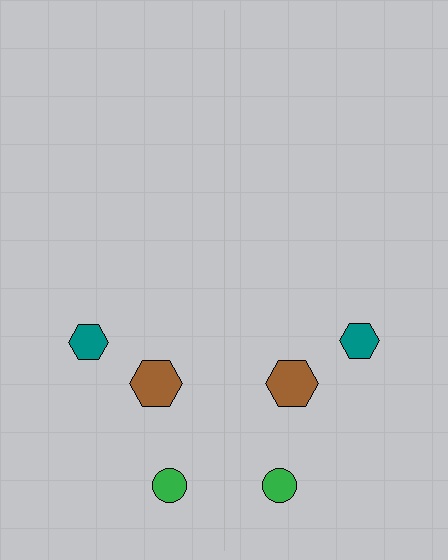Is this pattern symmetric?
Yes, this pattern has bilateral (reflection) symmetry.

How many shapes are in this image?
There are 6 shapes in this image.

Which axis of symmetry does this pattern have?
The pattern has a vertical axis of symmetry running through the center of the image.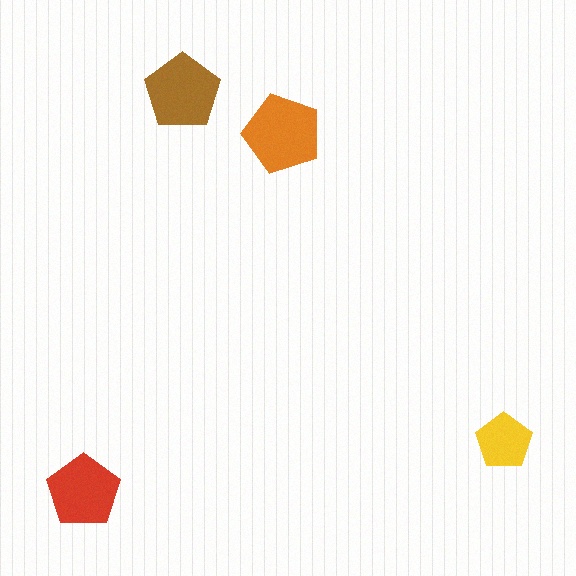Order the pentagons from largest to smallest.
the orange one, the brown one, the red one, the yellow one.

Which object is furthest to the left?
The red pentagon is leftmost.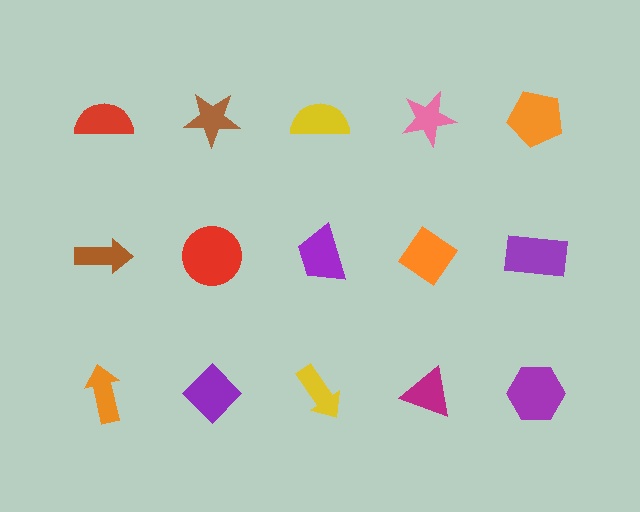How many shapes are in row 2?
5 shapes.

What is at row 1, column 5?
An orange pentagon.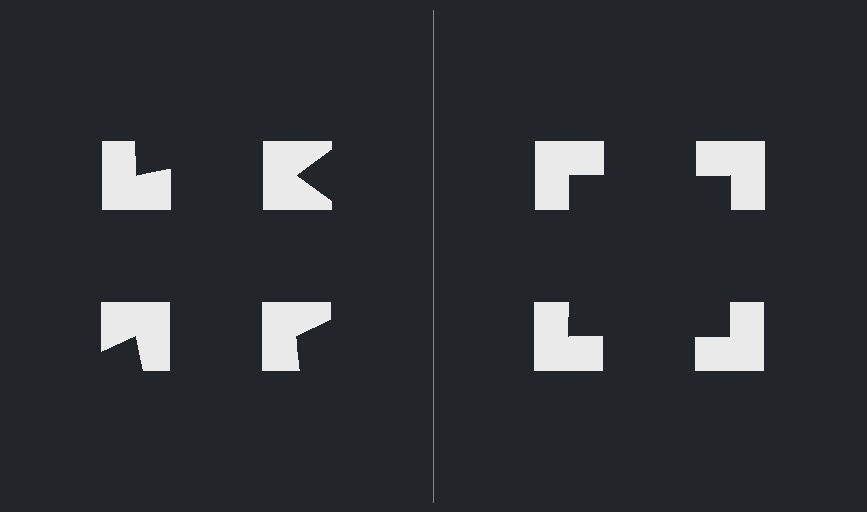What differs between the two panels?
The notched squares are positioned identically on both sides; only the wedge orientations differ. On the right they align to a square; on the left they are misaligned.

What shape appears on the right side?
An illusory square.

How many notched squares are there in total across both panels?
8 — 4 on each side.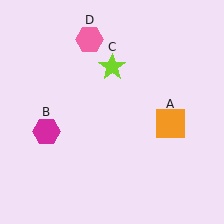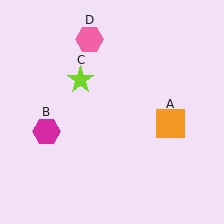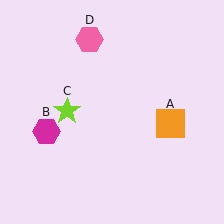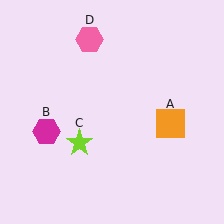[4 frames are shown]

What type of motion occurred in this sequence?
The lime star (object C) rotated counterclockwise around the center of the scene.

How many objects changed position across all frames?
1 object changed position: lime star (object C).